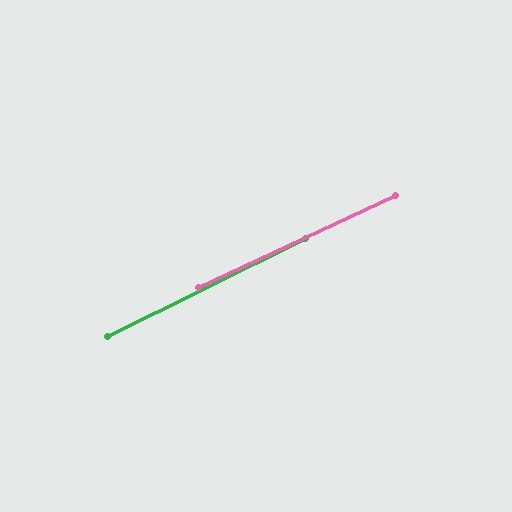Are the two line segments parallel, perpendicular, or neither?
Parallel — their directions differ by only 1.2°.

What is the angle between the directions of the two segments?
Approximately 1 degree.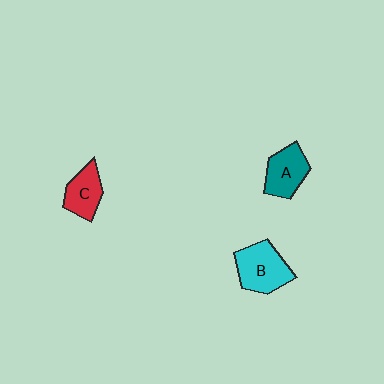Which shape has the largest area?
Shape B (cyan).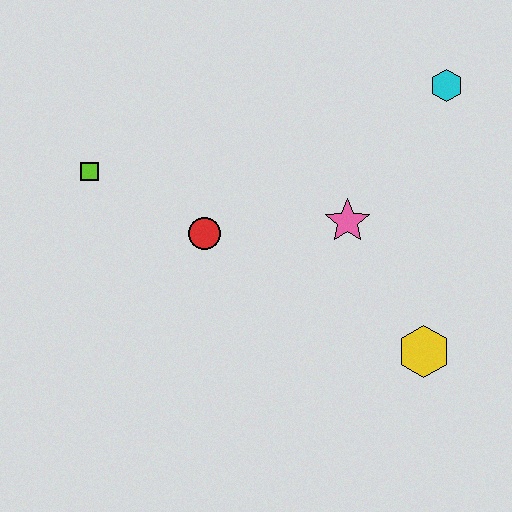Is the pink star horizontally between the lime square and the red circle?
No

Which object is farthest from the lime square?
The yellow hexagon is farthest from the lime square.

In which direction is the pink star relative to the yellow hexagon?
The pink star is above the yellow hexagon.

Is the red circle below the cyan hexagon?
Yes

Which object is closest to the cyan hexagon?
The pink star is closest to the cyan hexagon.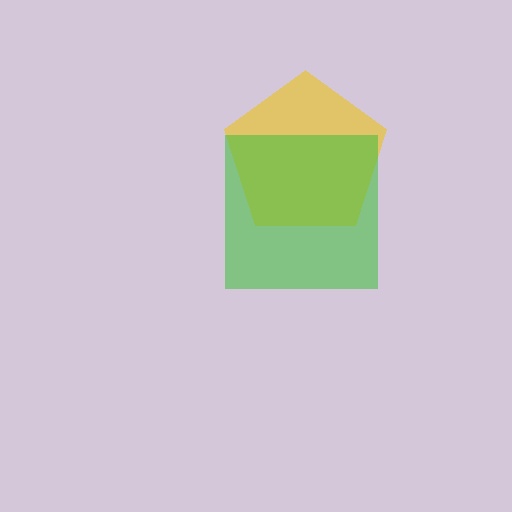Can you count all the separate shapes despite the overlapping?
Yes, there are 2 separate shapes.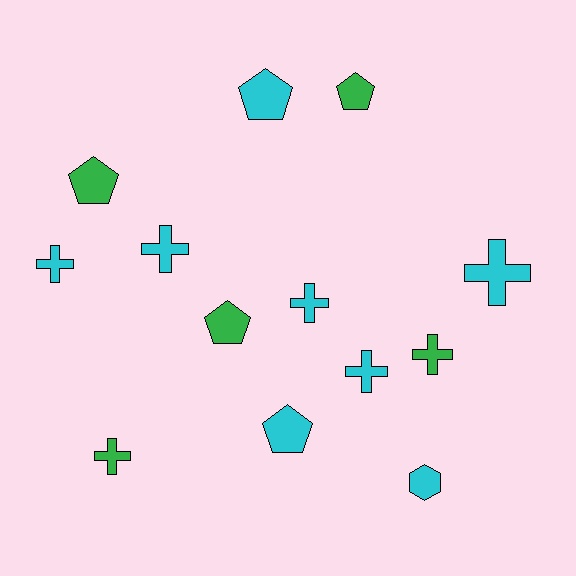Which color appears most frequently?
Cyan, with 8 objects.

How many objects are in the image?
There are 13 objects.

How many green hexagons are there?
There are no green hexagons.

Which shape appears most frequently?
Cross, with 7 objects.